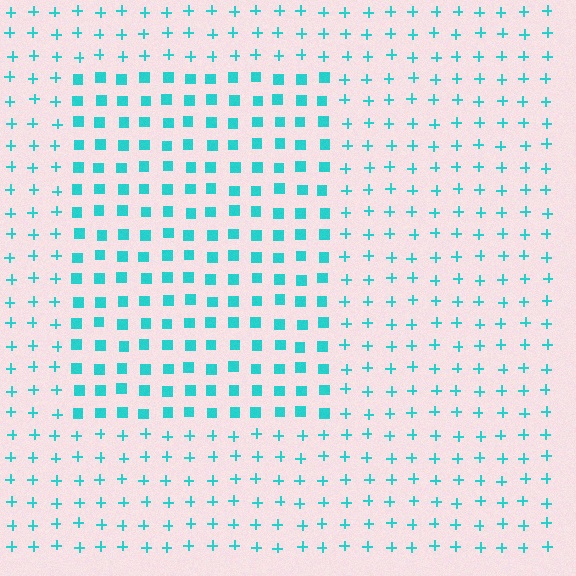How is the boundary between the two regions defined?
The boundary is defined by a change in element shape: squares inside vs. plus signs outside. All elements share the same color and spacing.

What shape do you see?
I see a rectangle.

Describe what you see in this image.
The image is filled with small cyan elements arranged in a uniform grid. A rectangle-shaped region contains squares, while the surrounding area contains plus signs. The boundary is defined purely by the change in element shape.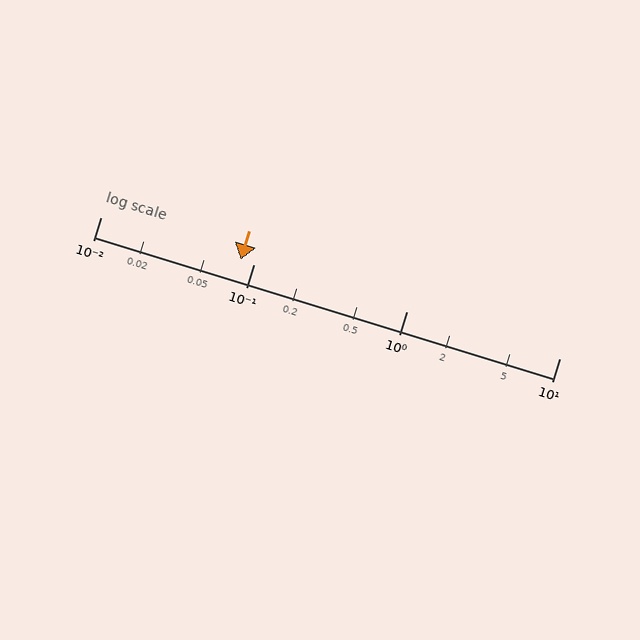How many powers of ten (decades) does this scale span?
The scale spans 3 decades, from 0.01 to 10.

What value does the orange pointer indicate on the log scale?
The pointer indicates approximately 0.082.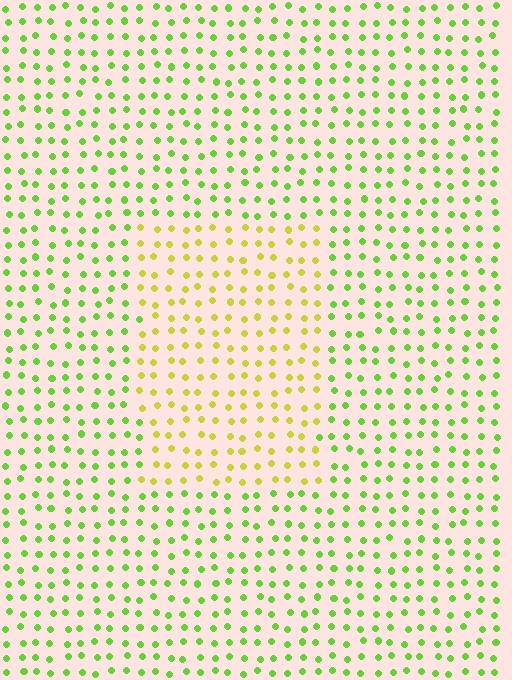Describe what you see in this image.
The image is filled with small lime elements in a uniform arrangement. A rectangle-shaped region is visible where the elements are tinted to a slightly different hue, forming a subtle color boundary.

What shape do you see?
I see a rectangle.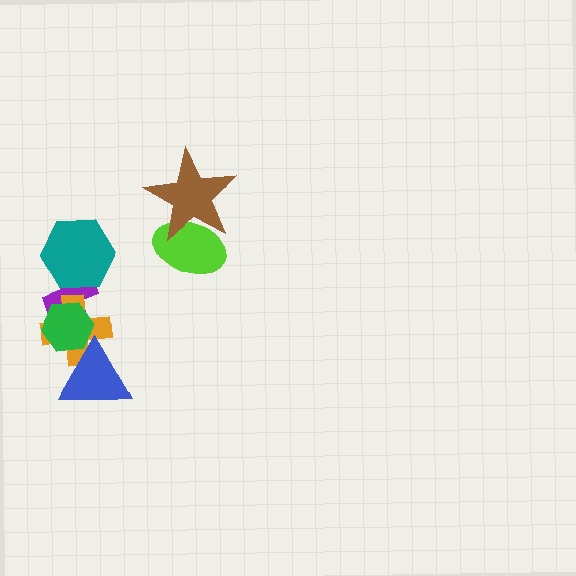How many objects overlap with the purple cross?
3 objects overlap with the purple cross.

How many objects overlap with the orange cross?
3 objects overlap with the orange cross.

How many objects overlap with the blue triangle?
2 objects overlap with the blue triangle.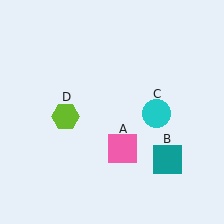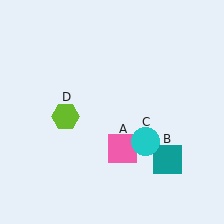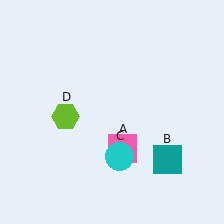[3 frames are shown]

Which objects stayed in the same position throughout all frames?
Pink square (object A) and teal square (object B) and lime hexagon (object D) remained stationary.